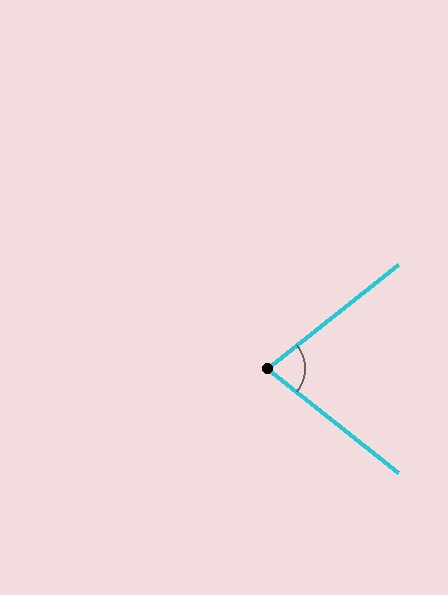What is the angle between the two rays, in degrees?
Approximately 77 degrees.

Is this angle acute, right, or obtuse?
It is acute.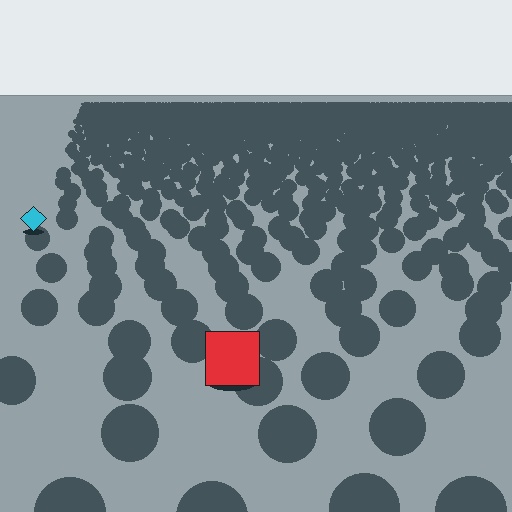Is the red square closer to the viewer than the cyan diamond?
Yes. The red square is closer — you can tell from the texture gradient: the ground texture is coarser near it.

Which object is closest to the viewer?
The red square is closest. The texture marks near it are larger and more spread out.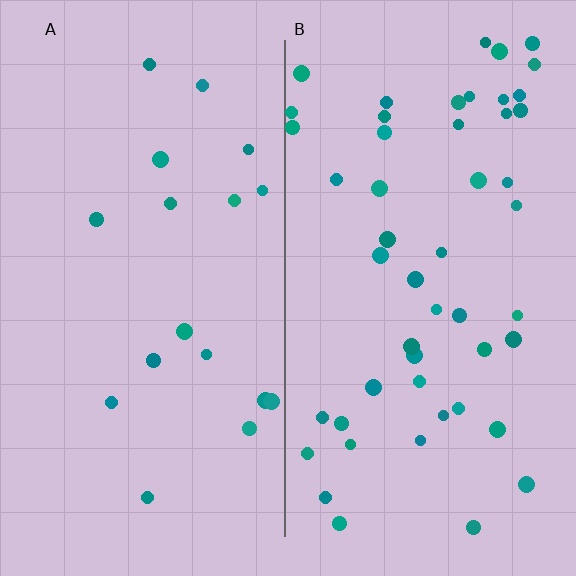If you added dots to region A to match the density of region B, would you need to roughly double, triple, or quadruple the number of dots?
Approximately triple.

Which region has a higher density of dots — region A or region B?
B (the right).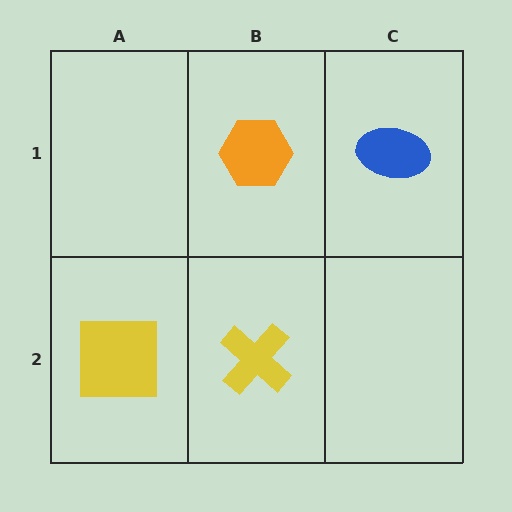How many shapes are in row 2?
2 shapes.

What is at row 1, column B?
An orange hexagon.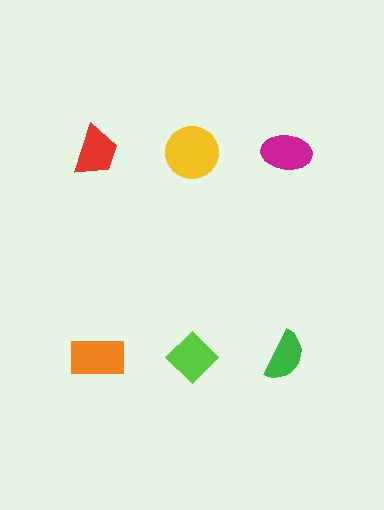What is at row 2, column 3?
A green semicircle.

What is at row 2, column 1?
An orange rectangle.